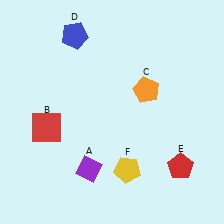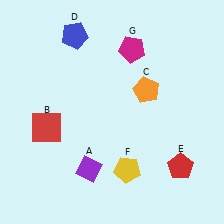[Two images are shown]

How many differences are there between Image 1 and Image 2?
There is 1 difference between the two images.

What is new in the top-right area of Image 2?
A magenta pentagon (G) was added in the top-right area of Image 2.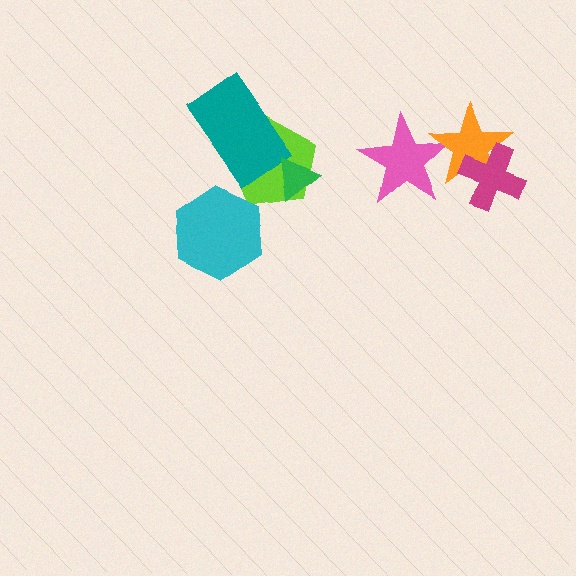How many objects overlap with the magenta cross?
1 object overlaps with the magenta cross.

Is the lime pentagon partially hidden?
Yes, it is partially covered by another shape.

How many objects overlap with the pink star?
1 object overlaps with the pink star.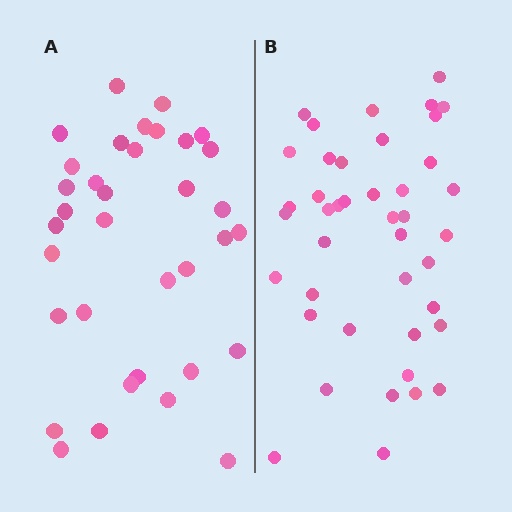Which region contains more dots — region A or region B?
Region B (the right region) has more dots.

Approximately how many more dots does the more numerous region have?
Region B has roughly 8 or so more dots than region A.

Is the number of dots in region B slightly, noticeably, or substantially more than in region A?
Region B has only slightly more — the two regions are fairly close. The ratio is roughly 1.2 to 1.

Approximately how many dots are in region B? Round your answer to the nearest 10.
About 40 dots. (The exact count is 42, which rounds to 40.)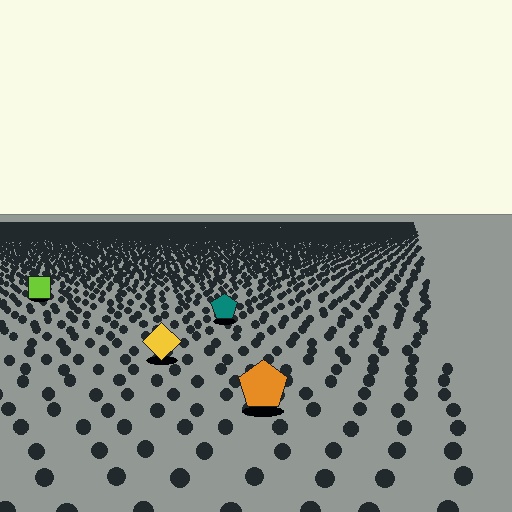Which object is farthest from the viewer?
The lime square is farthest from the viewer. It appears smaller and the ground texture around it is denser.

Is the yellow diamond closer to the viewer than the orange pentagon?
No. The orange pentagon is closer — you can tell from the texture gradient: the ground texture is coarser near it.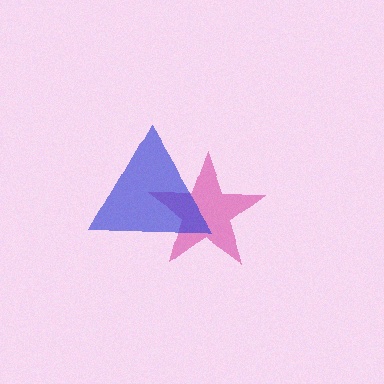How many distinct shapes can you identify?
There are 2 distinct shapes: a magenta star, a blue triangle.